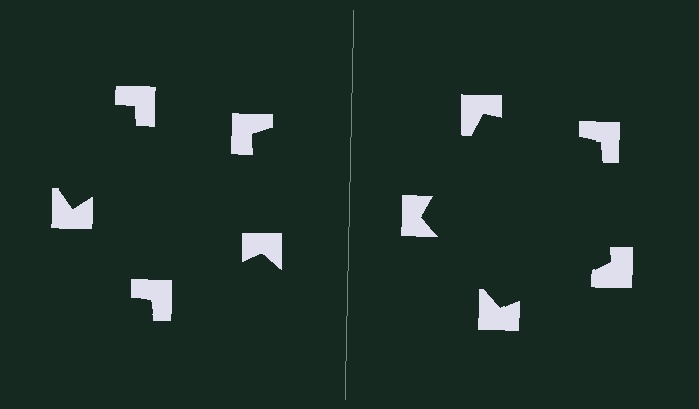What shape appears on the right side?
An illusory pentagon.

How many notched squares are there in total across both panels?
10 — 5 on each side.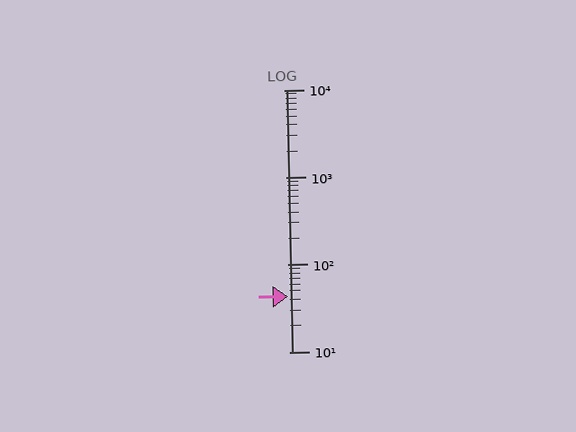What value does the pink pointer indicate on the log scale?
The pointer indicates approximately 43.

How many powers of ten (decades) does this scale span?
The scale spans 3 decades, from 10 to 10000.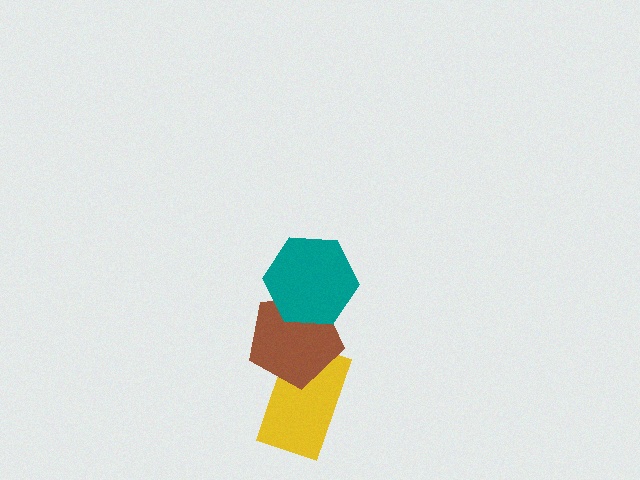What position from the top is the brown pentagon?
The brown pentagon is 2nd from the top.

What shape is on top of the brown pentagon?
The teal hexagon is on top of the brown pentagon.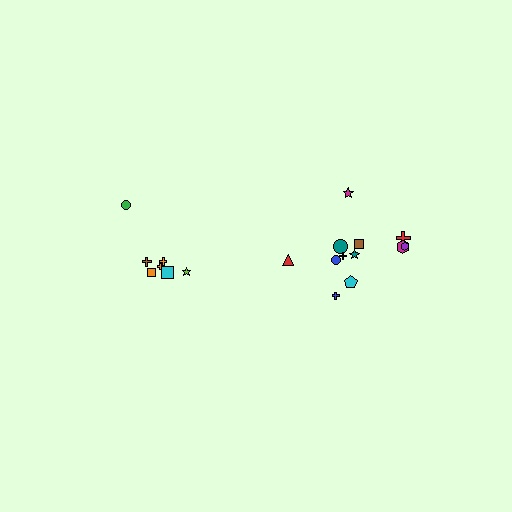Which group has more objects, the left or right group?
The right group.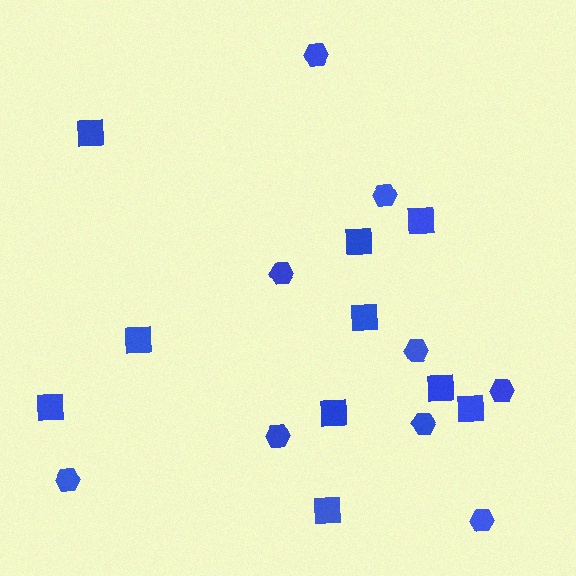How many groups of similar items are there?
There are 2 groups: one group of hexagons (9) and one group of squares (10).